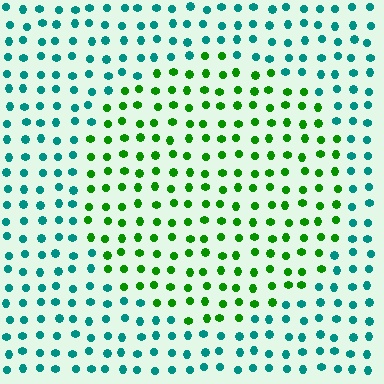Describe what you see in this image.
The image is filled with small teal elements in a uniform arrangement. A circle-shaped region is visible where the elements are tinted to a slightly different hue, forming a subtle color boundary.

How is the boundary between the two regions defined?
The boundary is defined purely by a slight shift in hue (about 58 degrees). Spacing, size, and orientation are identical on both sides.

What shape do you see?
I see a circle.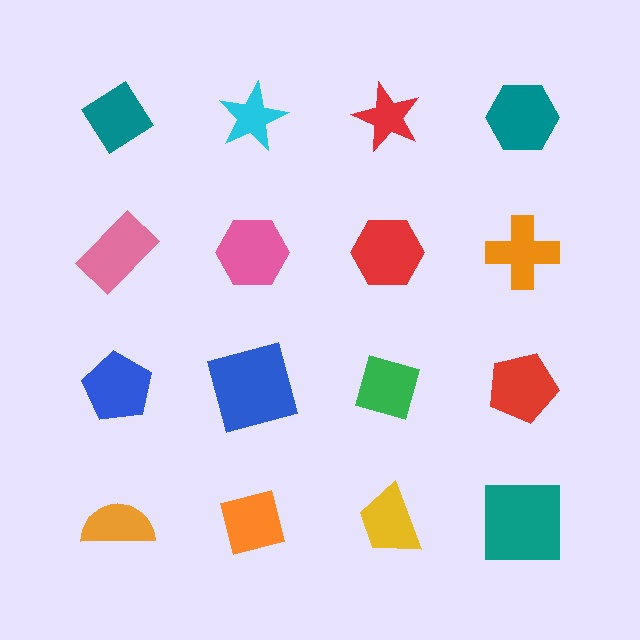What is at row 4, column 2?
An orange square.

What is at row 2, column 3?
A red hexagon.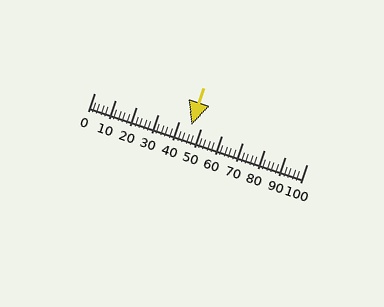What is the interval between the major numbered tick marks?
The major tick marks are spaced 10 units apart.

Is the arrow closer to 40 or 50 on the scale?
The arrow is closer to 50.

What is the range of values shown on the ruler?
The ruler shows values from 0 to 100.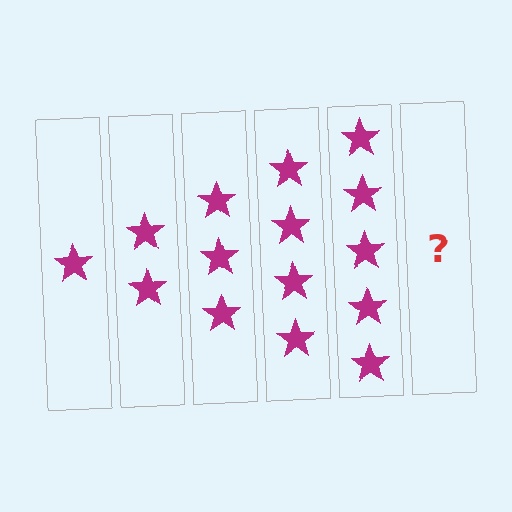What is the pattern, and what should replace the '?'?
The pattern is that each step adds one more star. The '?' should be 6 stars.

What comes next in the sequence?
The next element should be 6 stars.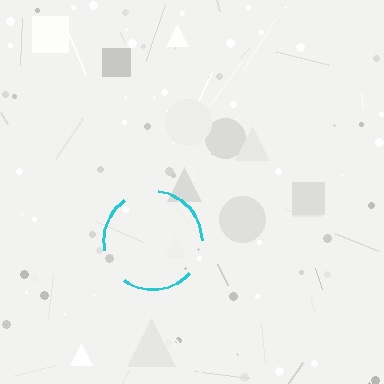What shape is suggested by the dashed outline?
The dashed outline suggests a circle.